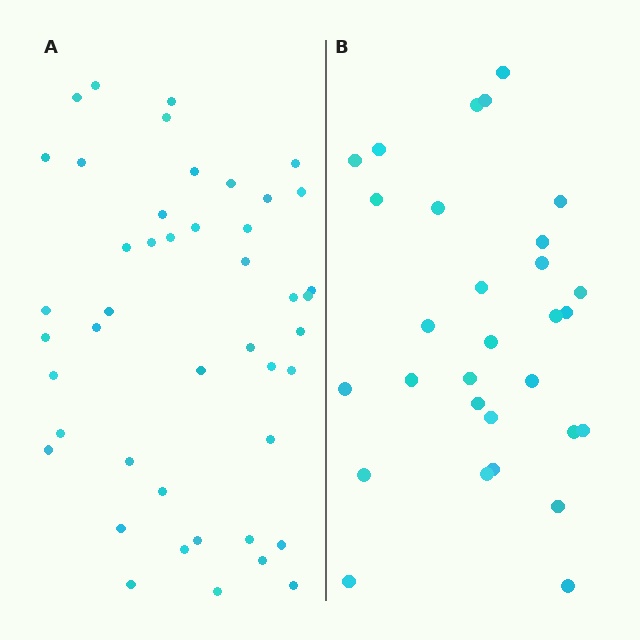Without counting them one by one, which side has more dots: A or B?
Region A (the left region) has more dots.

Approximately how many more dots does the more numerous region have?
Region A has approximately 15 more dots than region B.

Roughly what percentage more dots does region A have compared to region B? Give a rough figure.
About 50% more.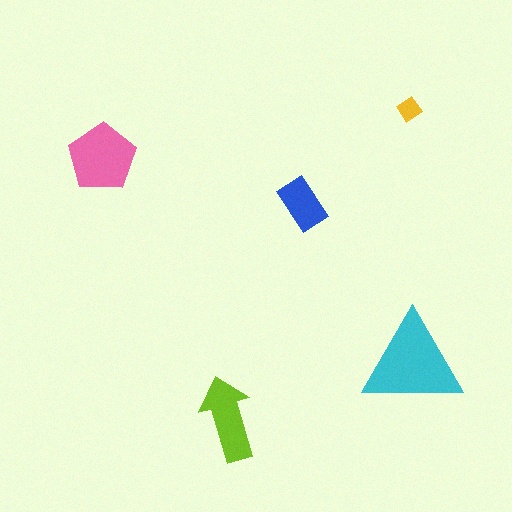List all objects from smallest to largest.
The yellow diamond, the blue rectangle, the lime arrow, the pink pentagon, the cyan triangle.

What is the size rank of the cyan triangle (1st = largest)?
1st.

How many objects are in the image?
There are 5 objects in the image.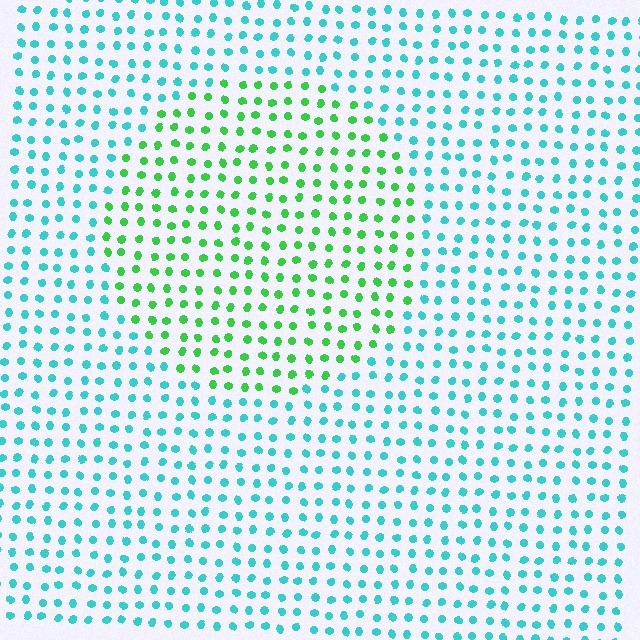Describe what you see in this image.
The image is filled with small cyan elements in a uniform arrangement. A circle-shaped region is visible where the elements are tinted to a slightly different hue, forming a subtle color boundary.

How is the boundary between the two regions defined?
The boundary is defined purely by a slight shift in hue (about 54 degrees). Spacing, size, and orientation are identical on both sides.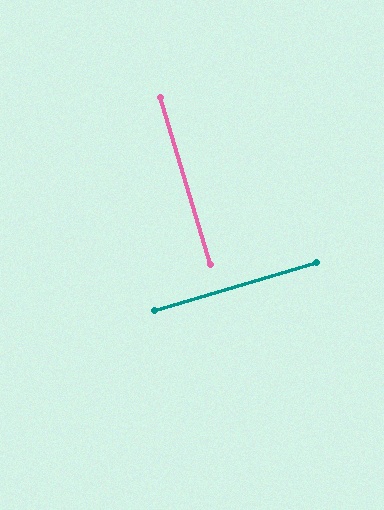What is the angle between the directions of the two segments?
Approximately 90 degrees.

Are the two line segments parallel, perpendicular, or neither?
Perpendicular — they meet at approximately 90°.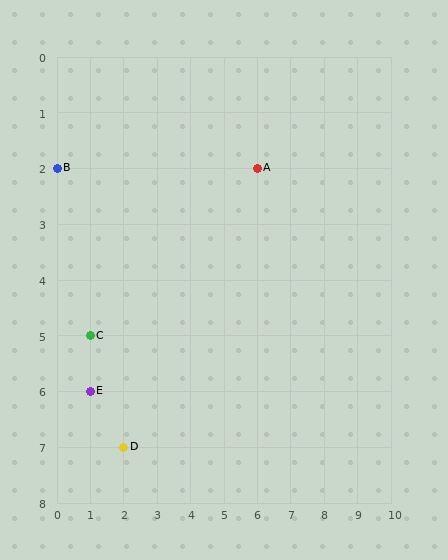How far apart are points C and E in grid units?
Points C and E are 1 row apart.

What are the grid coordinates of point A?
Point A is at grid coordinates (6, 2).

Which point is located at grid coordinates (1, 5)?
Point C is at (1, 5).